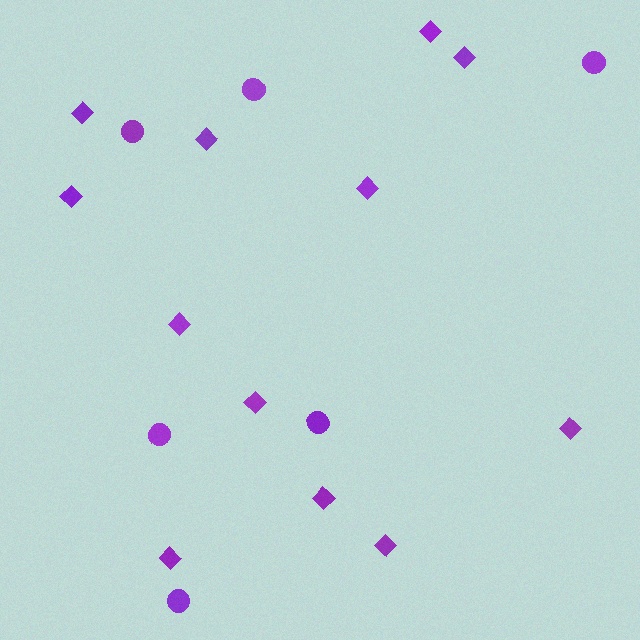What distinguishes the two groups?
There are 2 groups: one group of diamonds (12) and one group of circles (6).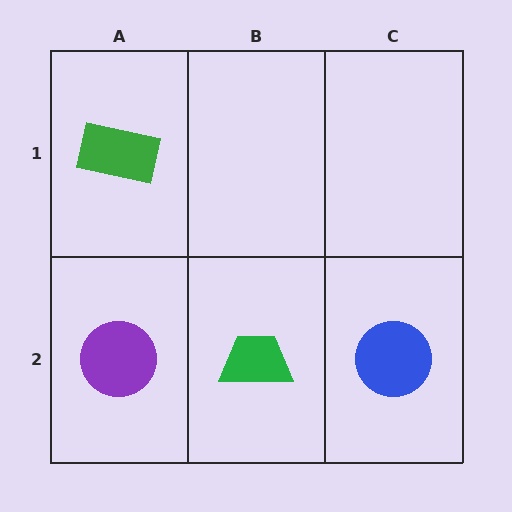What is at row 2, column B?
A green trapezoid.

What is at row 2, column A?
A purple circle.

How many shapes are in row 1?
1 shape.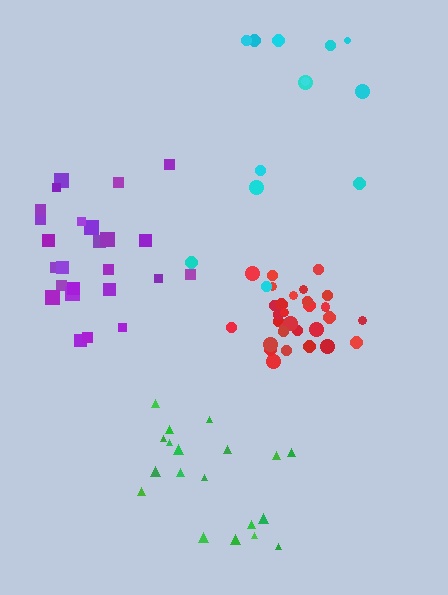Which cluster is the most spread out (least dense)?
Cyan.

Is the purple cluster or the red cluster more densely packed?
Red.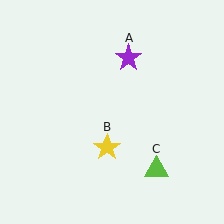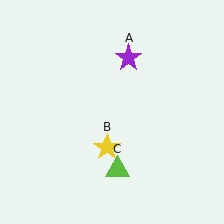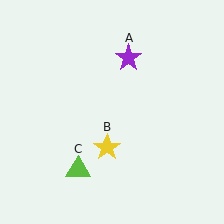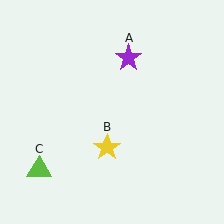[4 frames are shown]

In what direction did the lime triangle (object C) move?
The lime triangle (object C) moved left.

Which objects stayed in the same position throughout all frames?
Purple star (object A) and yellow star (object B) remained stationary.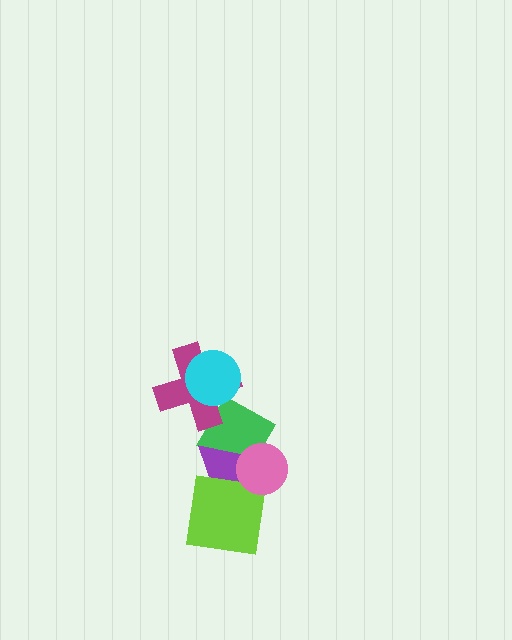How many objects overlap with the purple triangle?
3 objects overlap with the purple triangle.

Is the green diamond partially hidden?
Yes, it is partially covered by another shape.